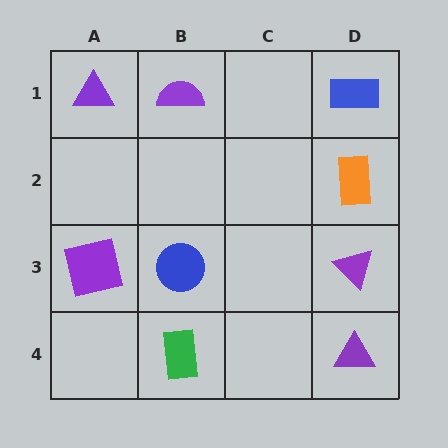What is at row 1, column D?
A blue rectangle.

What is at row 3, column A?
A purple square.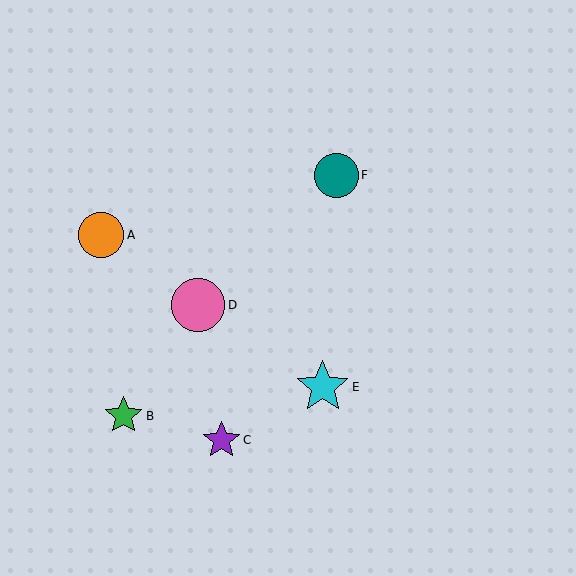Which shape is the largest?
The pink circle (labeled D) is the largest.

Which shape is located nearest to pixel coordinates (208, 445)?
The purple star (labeled C) at (221, 440) is nearest to that location.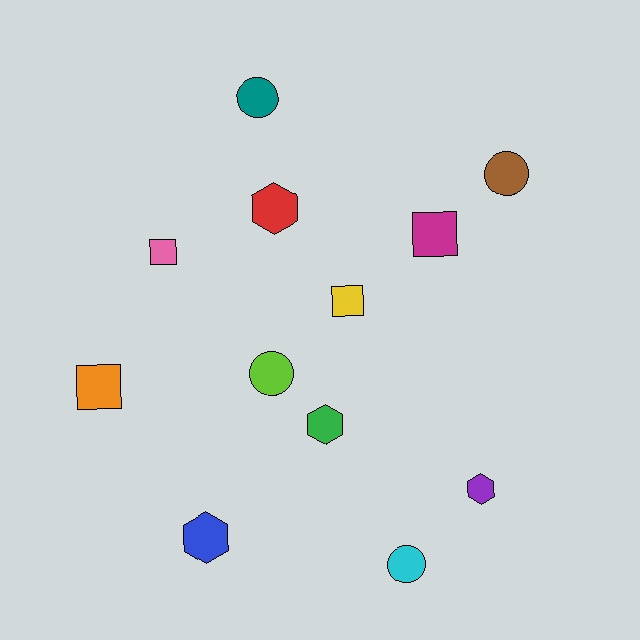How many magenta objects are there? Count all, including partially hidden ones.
There is 1 magenta object.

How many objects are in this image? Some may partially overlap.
There are 12 objects.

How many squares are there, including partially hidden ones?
There are 4 squares.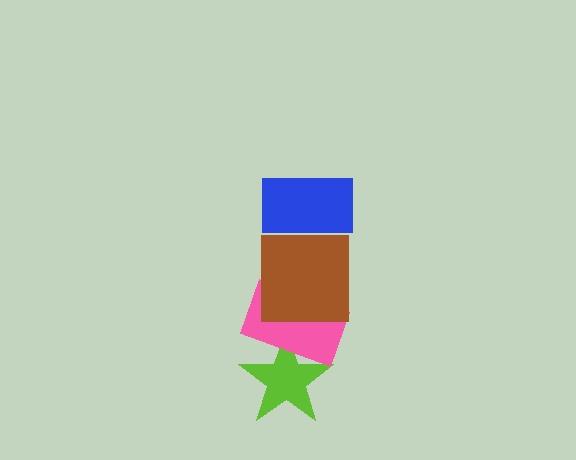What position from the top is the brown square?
The brown square is 2nd from the top.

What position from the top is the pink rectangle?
The pink rectangle is 3rd from the top.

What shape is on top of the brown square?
The blue rectangle is on top of the brown square.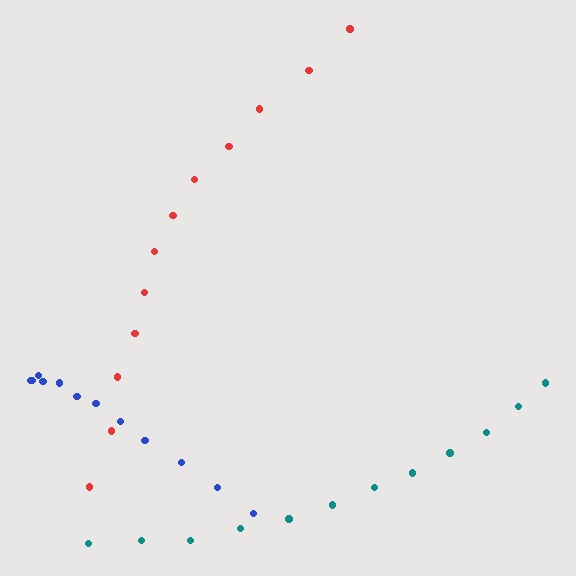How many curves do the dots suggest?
There are 3 distinct paths.